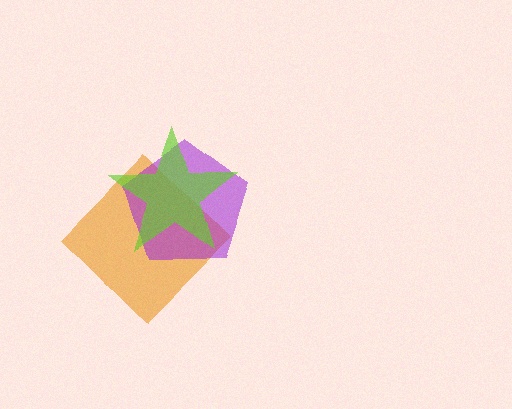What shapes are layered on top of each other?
The layered shapes are: an orange diamond, a purple pentagon, a lime star.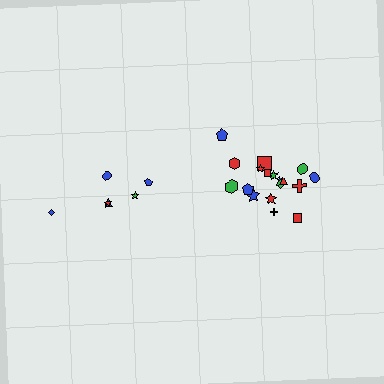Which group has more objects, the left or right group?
The right group.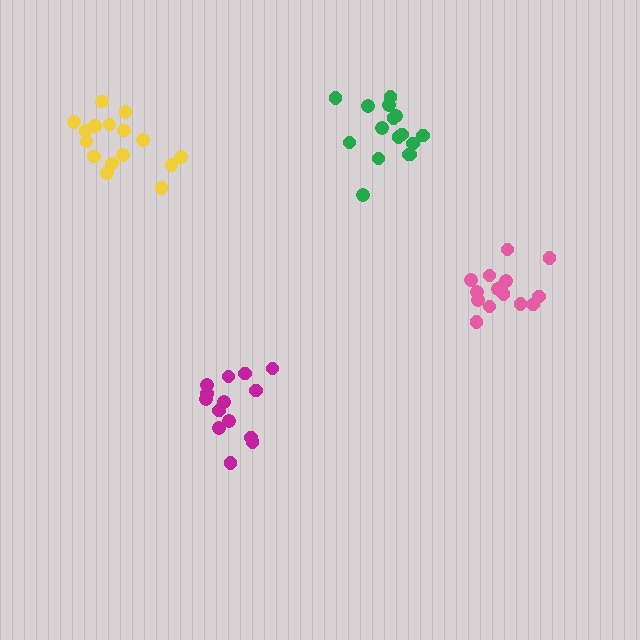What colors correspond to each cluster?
The clusters are colored: green, pink, magenta, yellow.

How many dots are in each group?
Group 1: 16 dots, Group 2: 16 dots, Group 3: 14 dots, Group 4: 16 dots (62 total).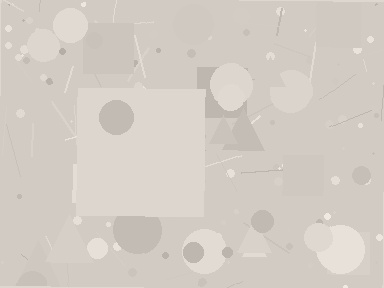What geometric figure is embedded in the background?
A square is embedded in the background.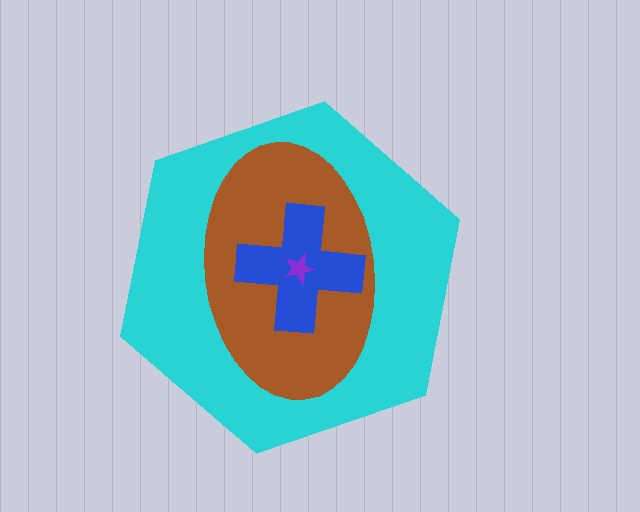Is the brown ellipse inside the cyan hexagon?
Yes.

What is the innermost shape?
The purple star.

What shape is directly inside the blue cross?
The purple star.